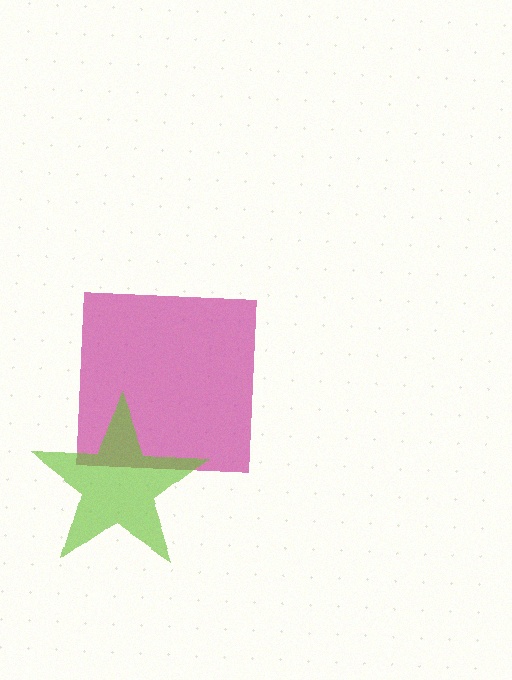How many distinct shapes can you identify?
There are 2 distinct shapes: a magenta square, a lime star.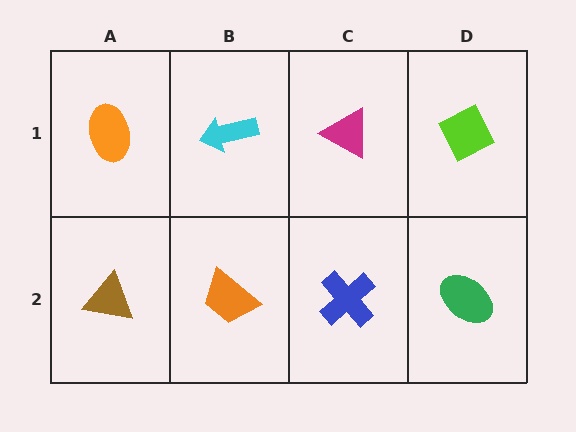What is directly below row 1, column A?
A brown triangle.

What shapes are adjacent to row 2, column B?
A cyan arrow (row 1, column B), a brown triangle (row 2, column A), a blue cross (row 2, column C).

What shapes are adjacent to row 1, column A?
A brown triangle (row 2, column A), a cyan arrow (row 1, column B).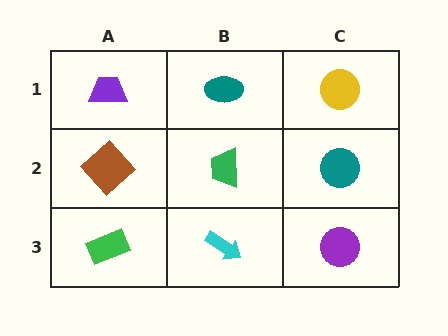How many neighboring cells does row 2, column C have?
3.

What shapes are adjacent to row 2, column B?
A teal ellipse (row 1, column B), a cyan arrow (row 3, column B), a brown diamond (row 2, column A), a teal circle (row 2, column C).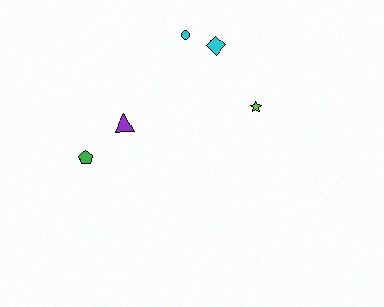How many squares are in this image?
There are no squares.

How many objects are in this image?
There are 5 objects.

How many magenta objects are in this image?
There are no magenta objects.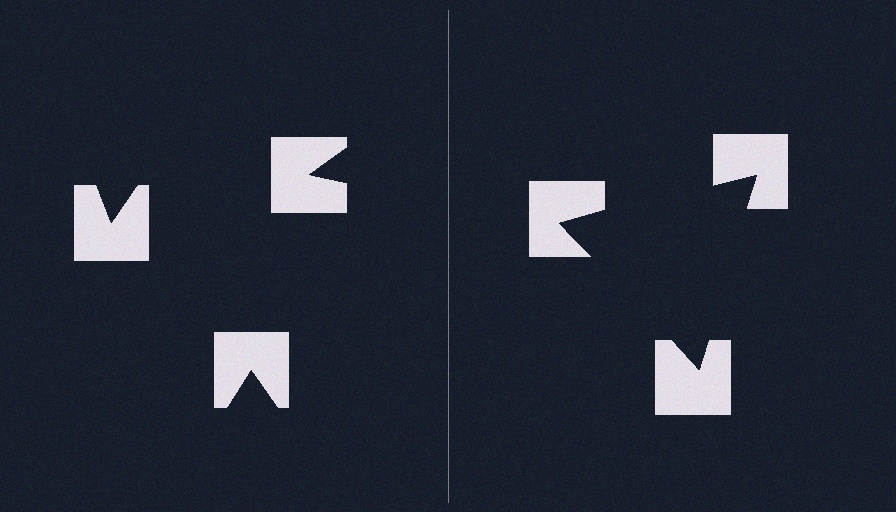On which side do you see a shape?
An illusory triangle appears on the right side. On the left side the wedge cuts are rotated, so no coherent shape forms.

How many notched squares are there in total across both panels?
6 — 3 on each side.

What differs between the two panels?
The notched squares are positioned identically on both sides; only the wedge orientations differ. On the right they align to a triangle; on the left they are misaligned.